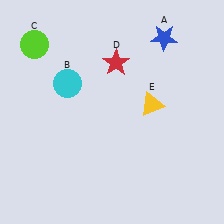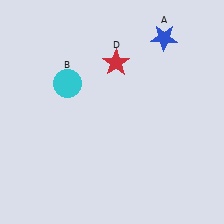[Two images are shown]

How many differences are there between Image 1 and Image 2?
There are 2 differences between the two images.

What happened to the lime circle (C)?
The lime circle (C) was removed in Image 2. It was in the top-left area of Image 1.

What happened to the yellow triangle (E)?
The yellow triangle (E) was removed in Image 2. It was in the top-right area of Image 1.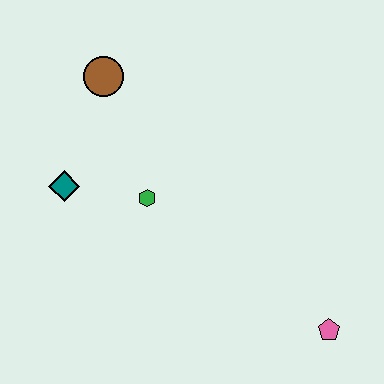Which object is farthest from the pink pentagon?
The brown circle is farthest from the pink pentagon.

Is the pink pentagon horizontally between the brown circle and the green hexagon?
No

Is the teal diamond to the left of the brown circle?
Yes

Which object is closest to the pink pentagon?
The green hexagon is closest to the pink pentagon.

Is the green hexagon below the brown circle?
Yes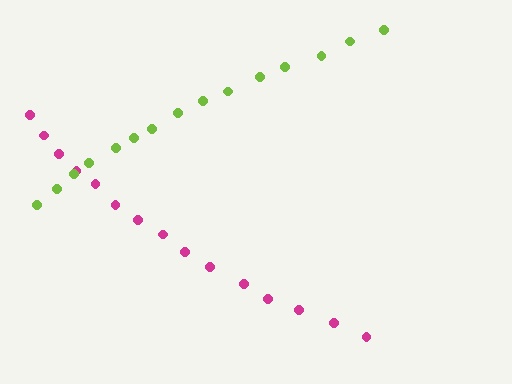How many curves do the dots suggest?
There are 2 distinct paths.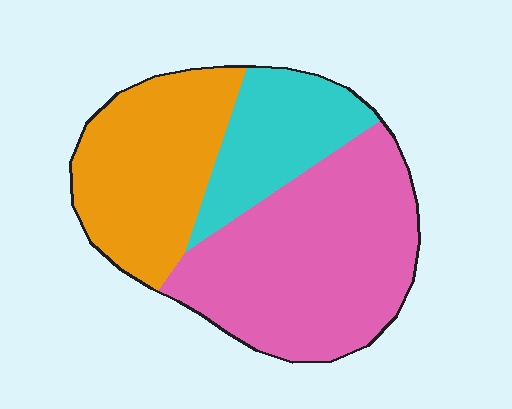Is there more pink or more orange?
Pink.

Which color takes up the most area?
Pink, at roughly 50%.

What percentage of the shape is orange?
Orange takes up about one third (1/3) of the shape.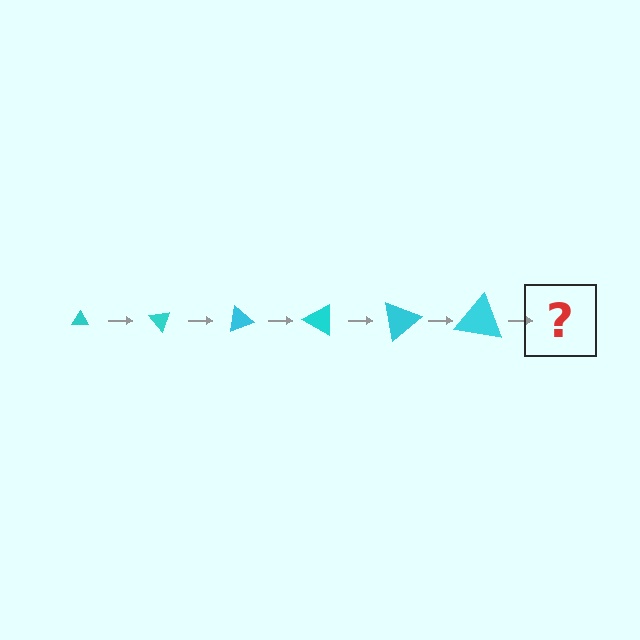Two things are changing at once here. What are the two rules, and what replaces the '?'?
The two rules are that the triangle grows larger each step and it rotates 50 degrees each step. The '?' should be a triangle, larger than the previous one and rotated 300 degrees from the start.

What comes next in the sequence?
The next element should be a triangle, larger than the previous one and rotated 300 degrees from the start.